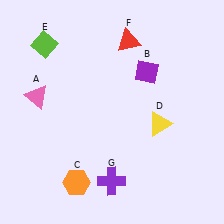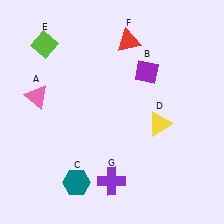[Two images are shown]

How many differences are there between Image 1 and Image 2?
There is 1 difference between the two images.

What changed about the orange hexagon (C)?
In Image 1, C is orange. In Image 2, it changed to teal.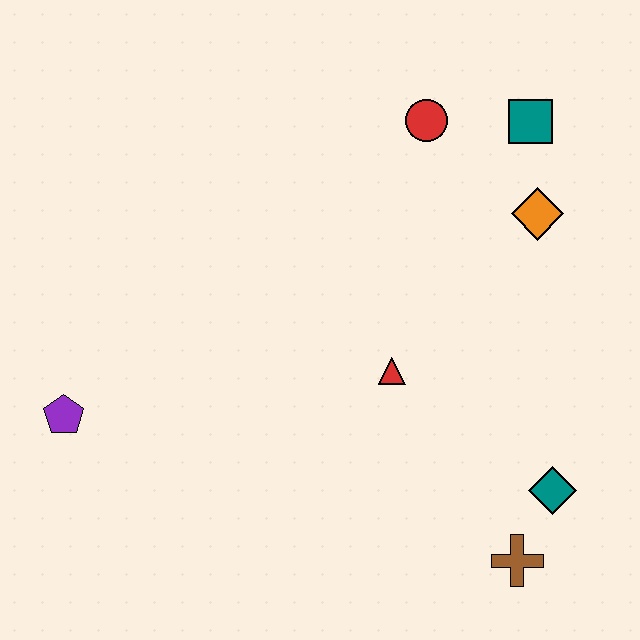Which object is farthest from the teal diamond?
The purple pentagon is farthest from the teal diamond.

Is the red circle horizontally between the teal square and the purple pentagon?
Yes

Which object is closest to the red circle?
The teal square is closest to the red circle.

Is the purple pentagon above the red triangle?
No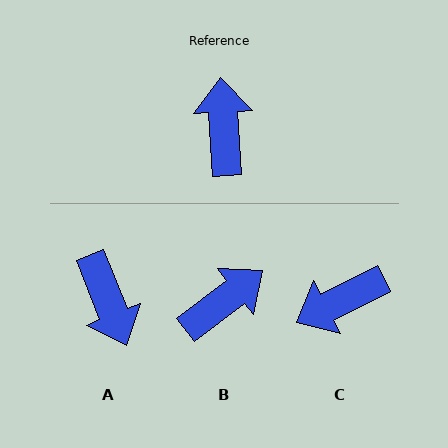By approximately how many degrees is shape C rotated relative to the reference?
Approximately 113 degrees counter-clockwise.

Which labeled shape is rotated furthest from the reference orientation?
A, about 162 degrees away.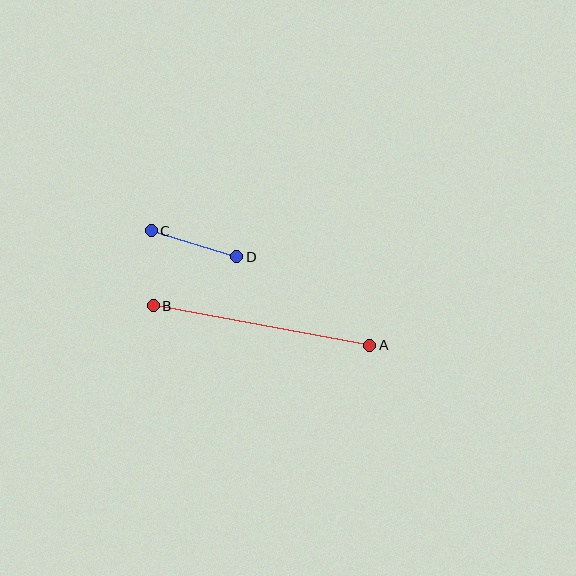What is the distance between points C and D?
The distance is approximately 90 pixels.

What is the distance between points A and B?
The distance is approximately 220 pixels.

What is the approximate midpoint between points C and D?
The midpoint is at approximately (194, 244) pixels.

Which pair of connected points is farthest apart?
Points A and B are farthest apart.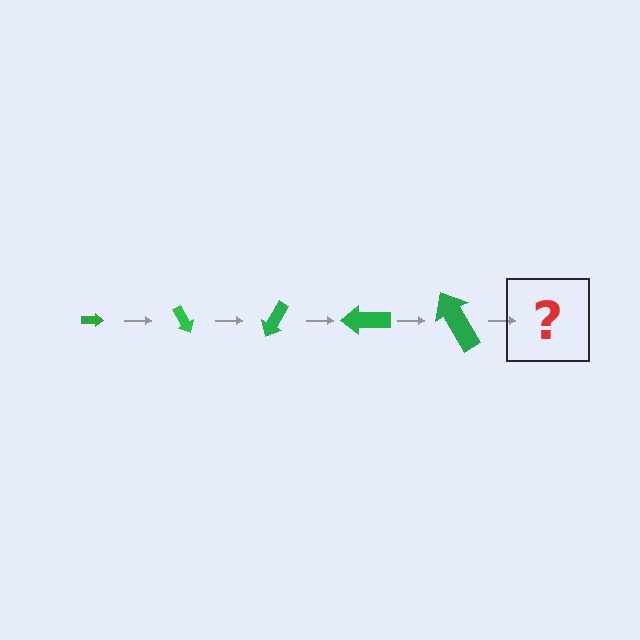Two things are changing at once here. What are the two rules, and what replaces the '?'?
The two rules are that the arrow grows larger each step and it rotates 60 degrees each step. The '?' should be an arrow, larger than the previous one and rotated 300 degrees from the start.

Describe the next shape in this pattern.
It should be an arrow, larger than the previous one and rotated 300 degrees from the start.